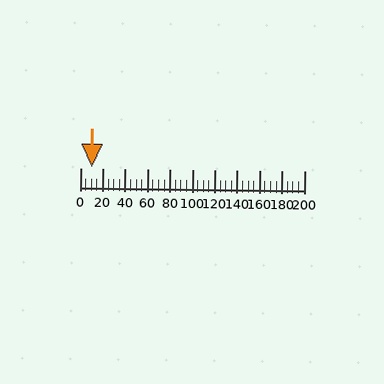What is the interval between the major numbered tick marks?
The major tick marks are spaced 20 units apart.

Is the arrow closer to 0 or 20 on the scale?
The arrow is closer to 20.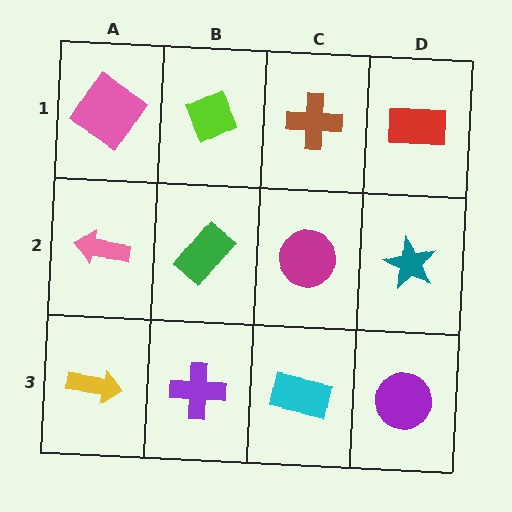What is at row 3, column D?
A purple circle.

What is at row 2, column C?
A magenta circle.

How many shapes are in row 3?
4 shapes.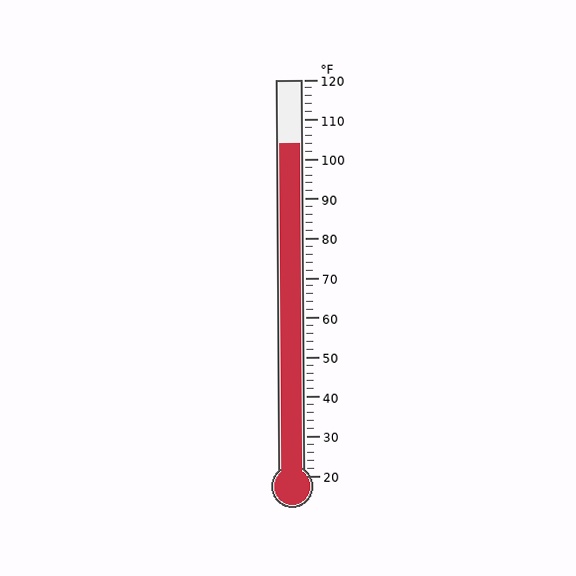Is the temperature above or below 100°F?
The temperature is above 100°F.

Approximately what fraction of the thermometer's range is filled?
The thermometer is filled to approximately 85% of its range.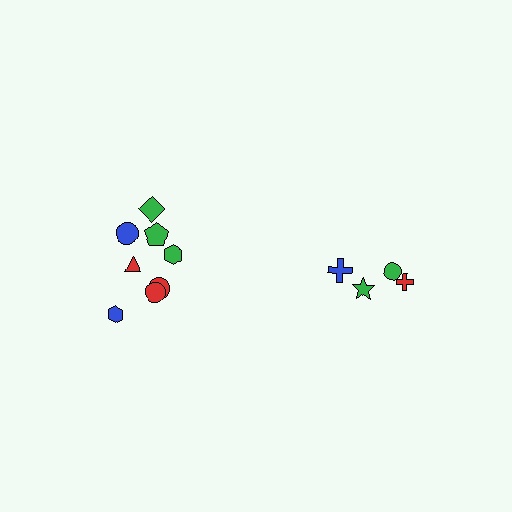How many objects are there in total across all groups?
There are 12 objects.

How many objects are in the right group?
There are 4 objects.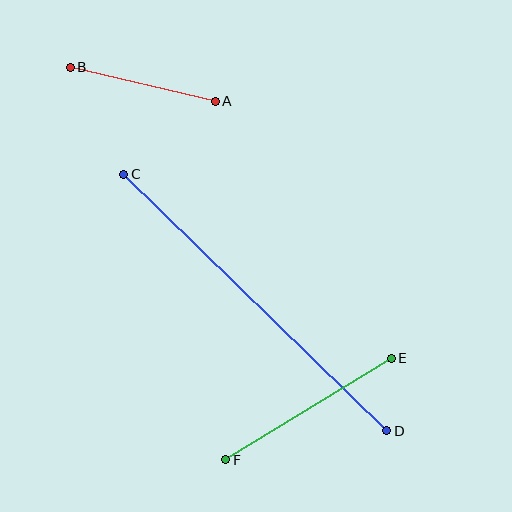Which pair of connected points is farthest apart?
Points C and D are farthest apart.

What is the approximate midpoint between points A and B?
The midpoint is at approximately (143, 84) pixels.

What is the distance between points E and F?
The distance is approximately 194 pixels.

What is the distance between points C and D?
The distance is approximately 367 pixels.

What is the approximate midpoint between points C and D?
The midpoint is at approximately (255, 303) pixels.